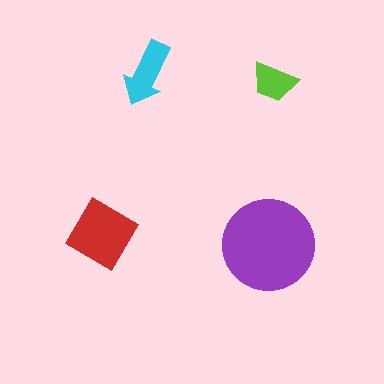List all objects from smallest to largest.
The lime trapezoid, the cyan arrow, the red diamond, the purple circle.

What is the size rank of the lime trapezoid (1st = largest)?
4th.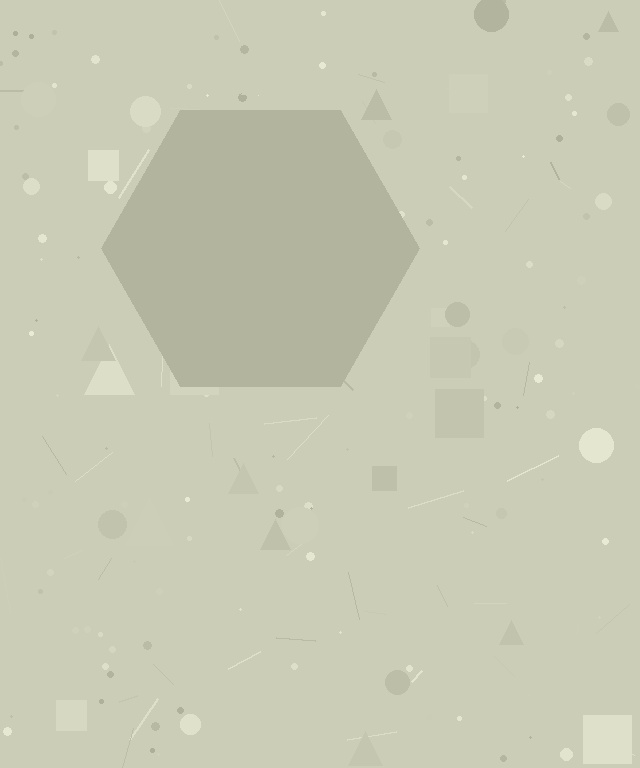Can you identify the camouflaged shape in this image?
The camouflaged shape is a hexagon.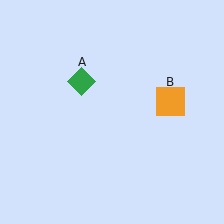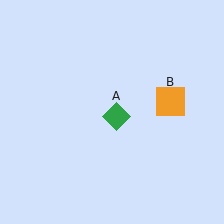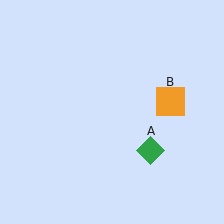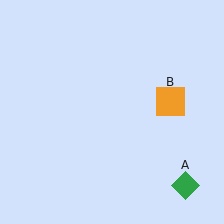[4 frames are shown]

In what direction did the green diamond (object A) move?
The green diamond (object A) moved down and to the right.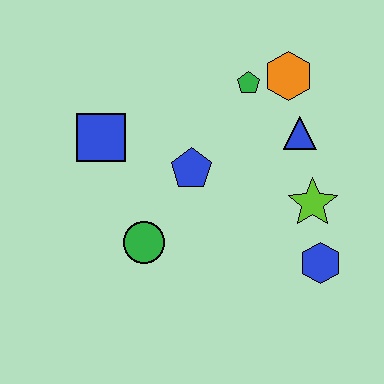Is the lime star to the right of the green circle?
Yes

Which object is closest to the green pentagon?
The orange hexagon is closest to the green pentagon.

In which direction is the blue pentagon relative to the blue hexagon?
The blue pentagon is to the left of the blue hexagon.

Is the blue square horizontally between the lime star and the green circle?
No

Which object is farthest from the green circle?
The orange hexagon is farthest from the green circle.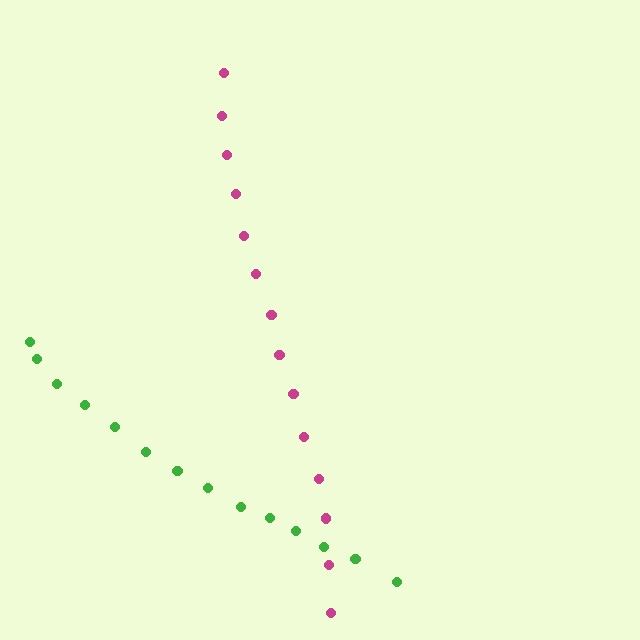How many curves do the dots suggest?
There are 2 distinct paths.